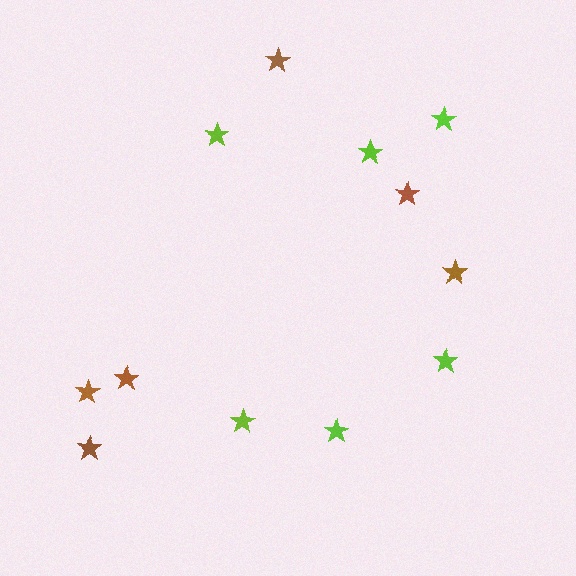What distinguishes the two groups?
There are 2 groups: one group of brown stars (6) and one group of lime stars (6).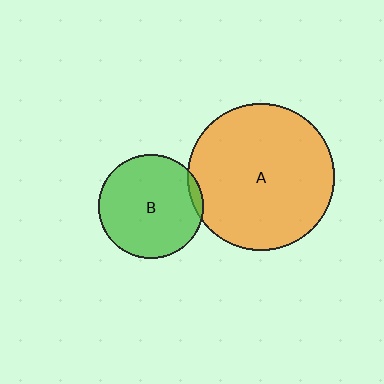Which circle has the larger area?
Circle A (orange).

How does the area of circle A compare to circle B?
Approximately 2.0 times.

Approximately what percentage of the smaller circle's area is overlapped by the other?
Approximately 5%.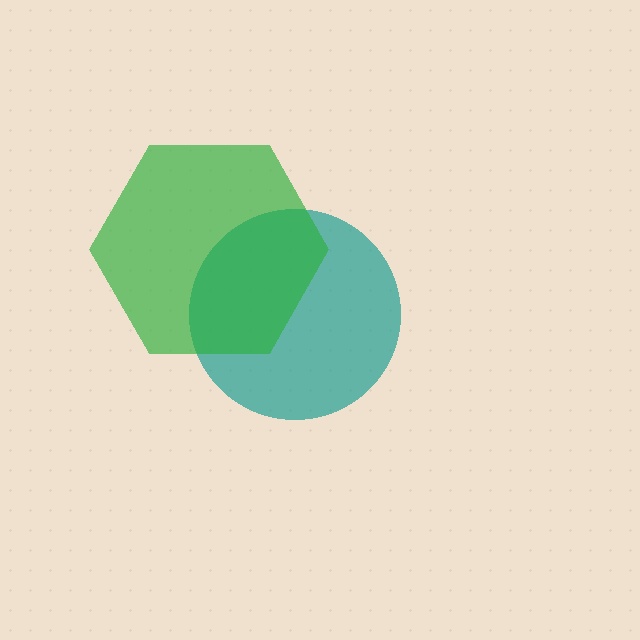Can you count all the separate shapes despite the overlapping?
Yes, there are 2 separate shapes.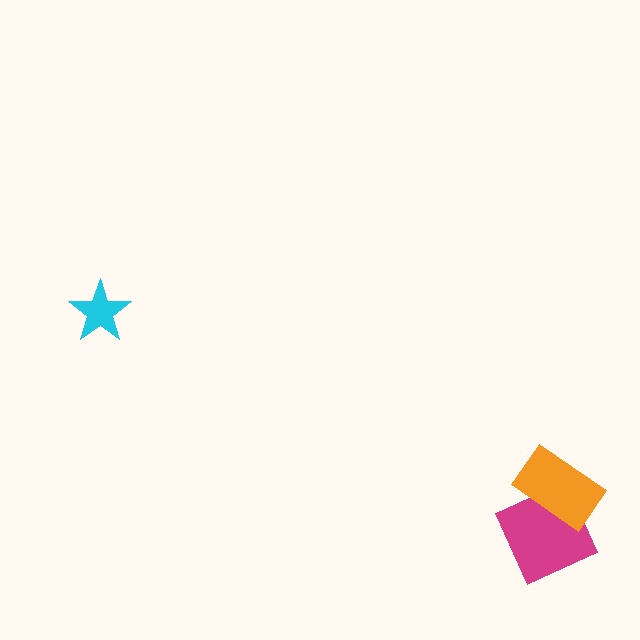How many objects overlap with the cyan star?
0 objects overlap with the cyan star.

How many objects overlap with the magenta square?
1 object overlaps with the magenta square.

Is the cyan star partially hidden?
No, no other shape covers it.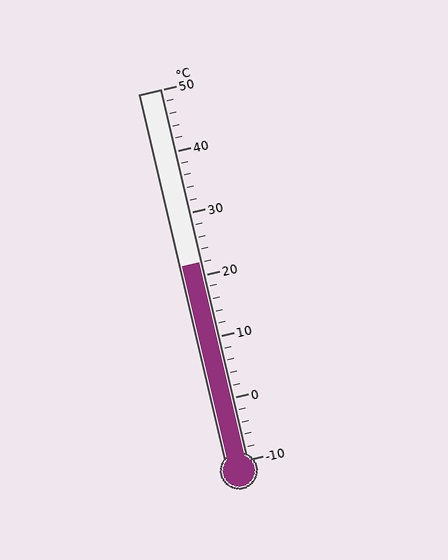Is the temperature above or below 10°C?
The temperature is above 10°C.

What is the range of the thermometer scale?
The thermometer scale ranges from -10°C to 50°C.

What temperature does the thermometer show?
The thermometer shows approximately 22°C.